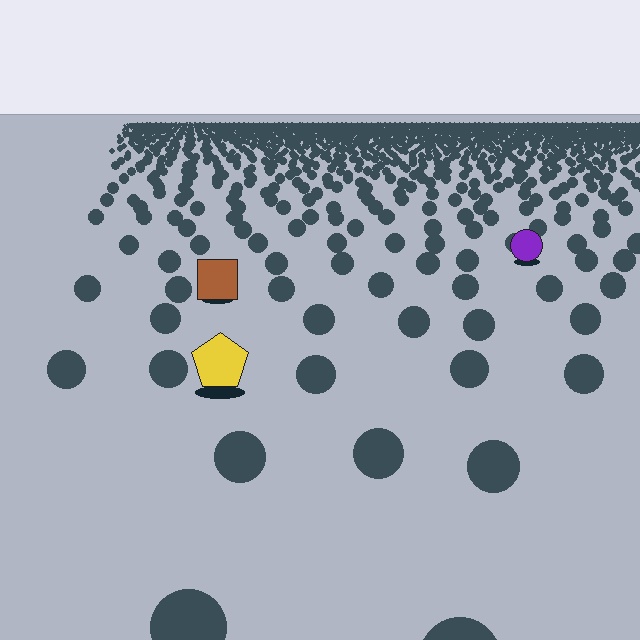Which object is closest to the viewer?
The yellow pentagon is closest. The texture marks near it are larger and more spread out.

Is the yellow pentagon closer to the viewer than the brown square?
Yes. The yellow pentagon is closer — you can tell from the texture gradient: the ground texture is coarser near it.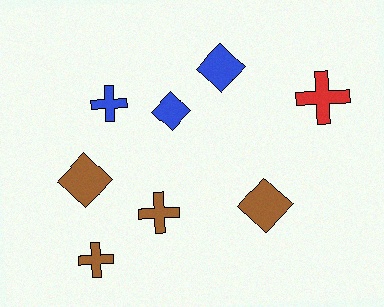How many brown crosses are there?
There are 2 brown crosses.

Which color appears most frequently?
Brown, with 4 objects.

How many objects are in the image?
There are 8 objects.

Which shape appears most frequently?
Cross, with 4 objects.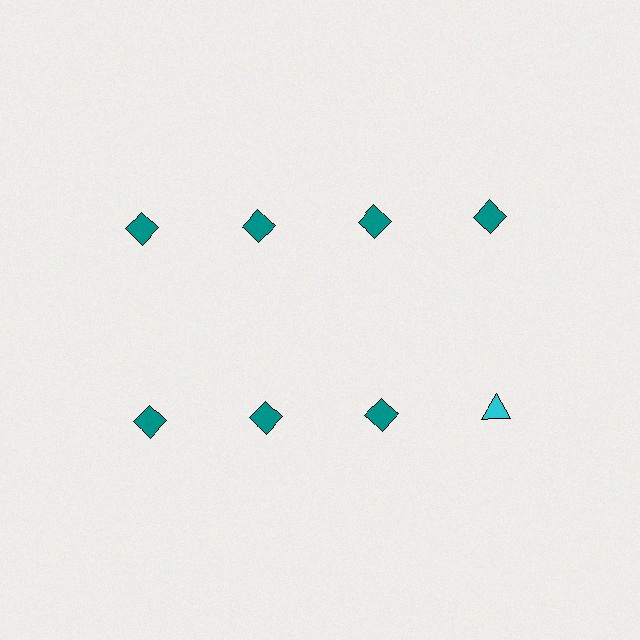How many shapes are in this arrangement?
There are 8 shapes arranged in a grid pattern.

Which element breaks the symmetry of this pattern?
The cyan triangle in the second row, second from right column breaks the symmetry. All other shapes are teal diamonds.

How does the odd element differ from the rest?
It differs in both color (cyan instead of teal) and shape (triangle instead of diamond).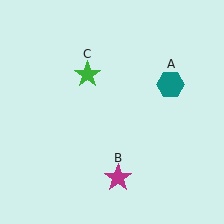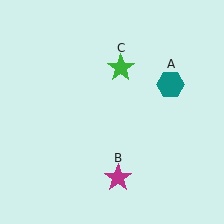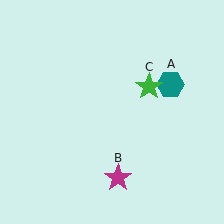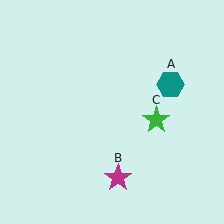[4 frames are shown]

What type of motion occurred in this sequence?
The green star (object C) rotated clockwise around the center of the scene.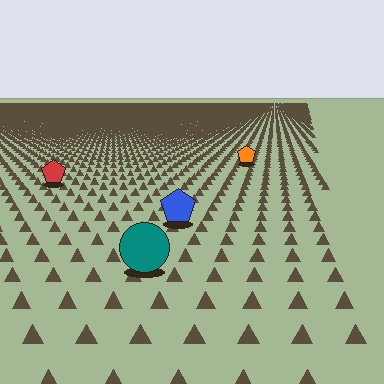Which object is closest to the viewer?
The teal circle is closest. The texture marks near it are larger and more spread out.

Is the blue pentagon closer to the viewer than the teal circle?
No. The teal circle is closer — you can tell from the texture gradient: the ground texture is coarser near it.